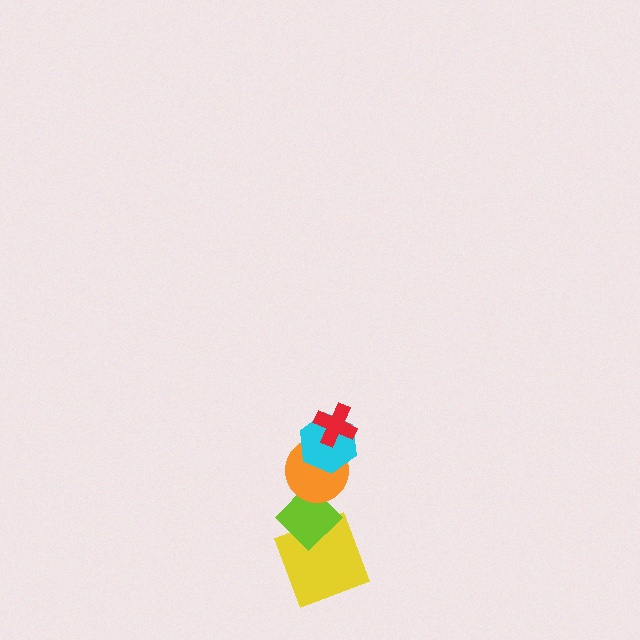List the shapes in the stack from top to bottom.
From top to bottom: the red cross, the cyan hexagon, the orange circle, the lime diamond, the yellow square.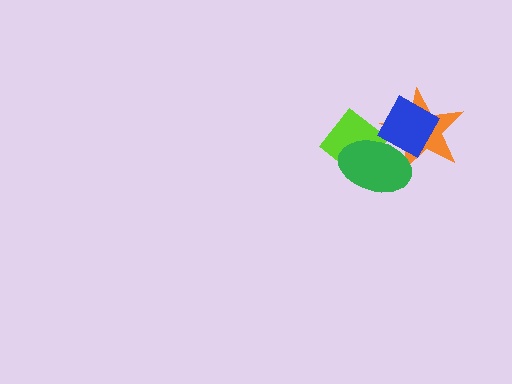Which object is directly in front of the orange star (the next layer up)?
The blue diamond is directly in front of the orange star.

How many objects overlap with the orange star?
3 objects overlap with the orange star.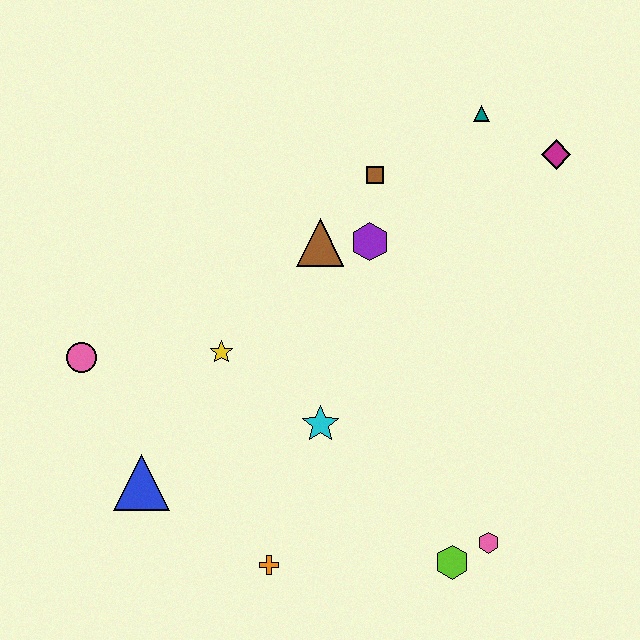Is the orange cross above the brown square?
No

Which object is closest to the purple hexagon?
The brown triangle is closest to the purple hexagon.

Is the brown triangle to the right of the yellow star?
Yes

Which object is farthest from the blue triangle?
The magenta diamond is farthest from the blue triangle.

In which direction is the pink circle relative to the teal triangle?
The pink circle is to the left of the teal triangle.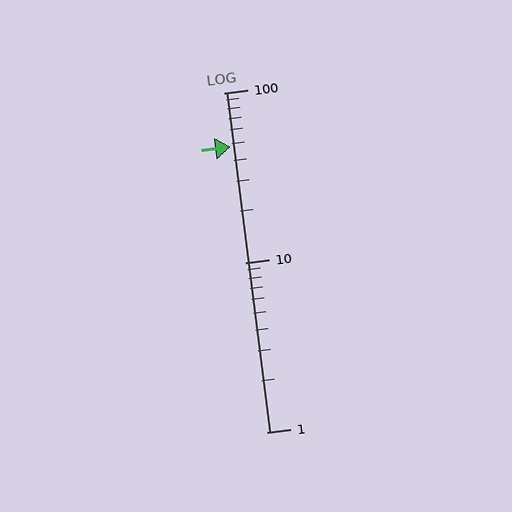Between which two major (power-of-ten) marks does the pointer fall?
The pointer is between 10 and 100.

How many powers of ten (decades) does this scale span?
The scale spans 2 decades, from 1 to 100.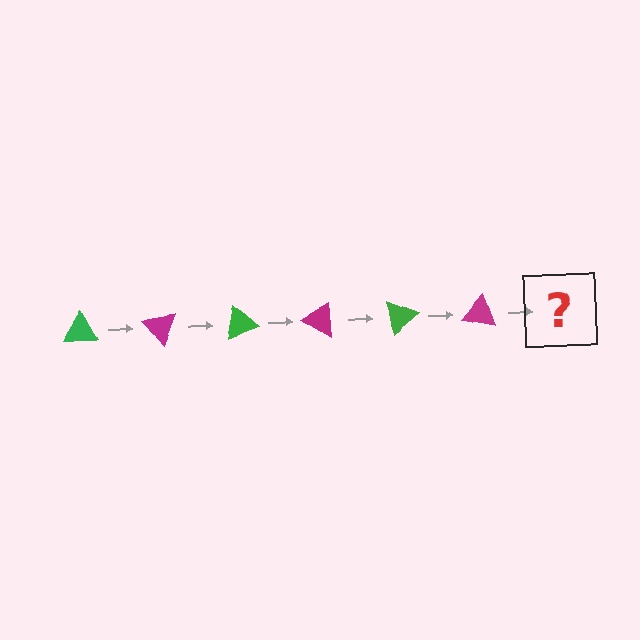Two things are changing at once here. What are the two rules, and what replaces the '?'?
The two rules are that it rotates 50 degrees each step and the color cycles through green and magenta. The '?' should be a green triangle, rotated 300 degrees from the start.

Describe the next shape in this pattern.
It should be a green triangle, rotated 300 degrees from the start.